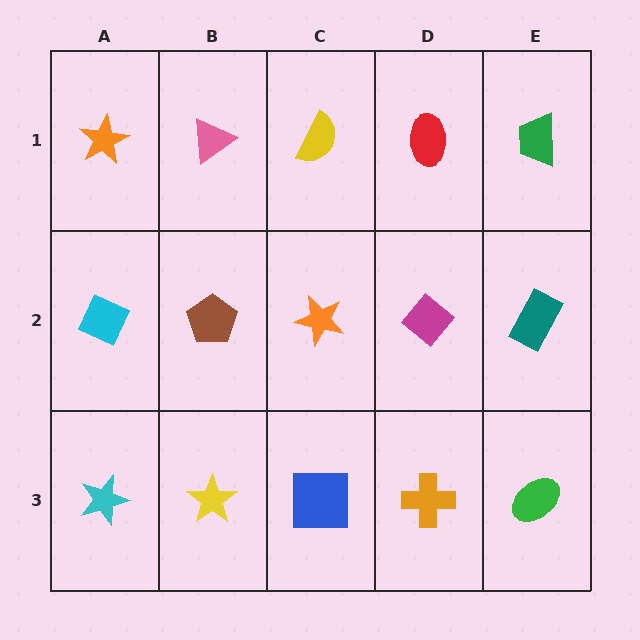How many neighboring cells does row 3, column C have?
3.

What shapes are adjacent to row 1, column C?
An orange star (row 2, column C), a pink triangle (row 1, column B), a red ellipse (row 1, column D).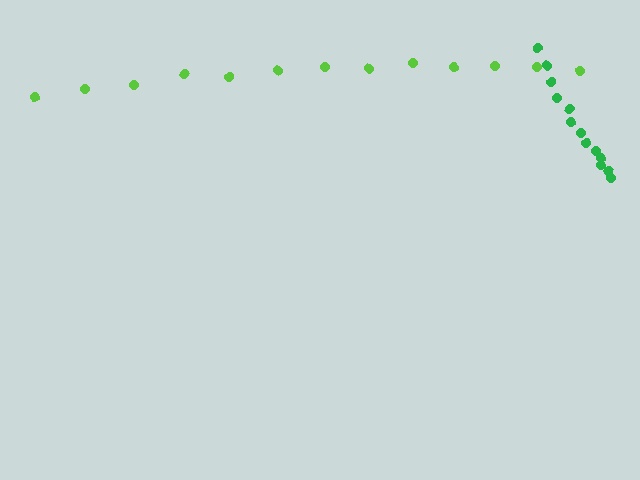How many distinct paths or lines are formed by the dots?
There are 2 distinct paths.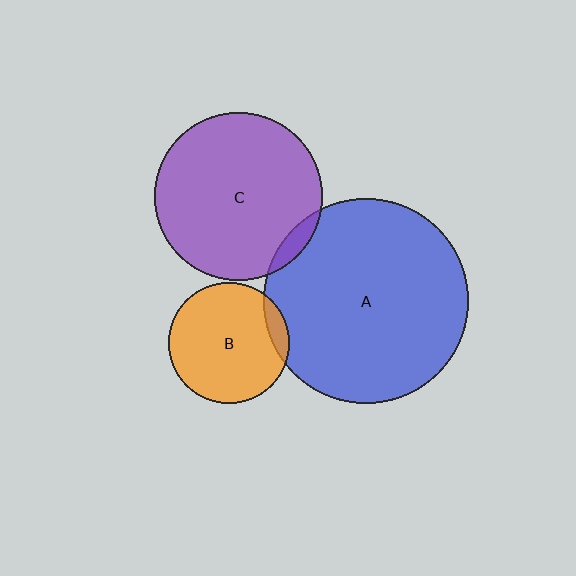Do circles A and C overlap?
Yes.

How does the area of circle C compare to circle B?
Approximately 1.9 times.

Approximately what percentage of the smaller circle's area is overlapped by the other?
Approximately 5%.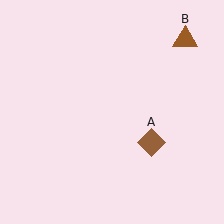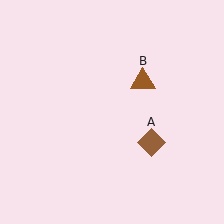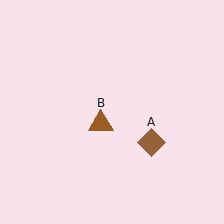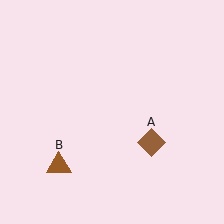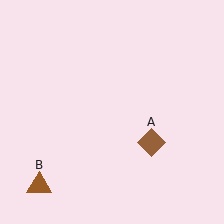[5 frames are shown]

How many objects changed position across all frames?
1 object changed position: brown triangle (object B).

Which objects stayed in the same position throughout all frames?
Brown diamond (object A) remained stationary.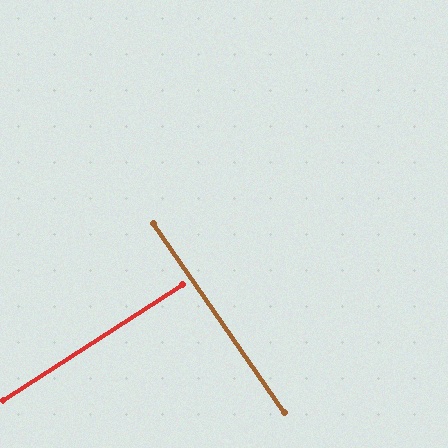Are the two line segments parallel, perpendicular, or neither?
Perpendicular — they meet at approximately 88°.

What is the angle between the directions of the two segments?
Approximately 88 degrees.